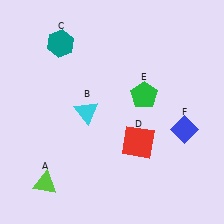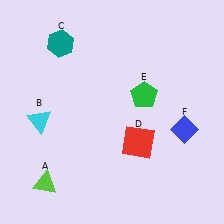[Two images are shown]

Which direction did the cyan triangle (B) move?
The cyan triangle (B) moved left.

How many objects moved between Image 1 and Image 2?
1 object moved between the two images.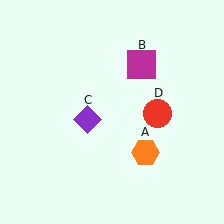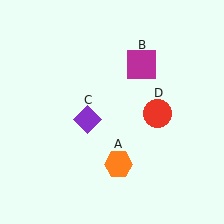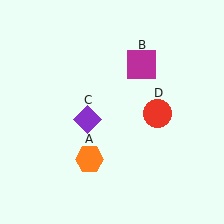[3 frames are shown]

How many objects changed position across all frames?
1 object changed position: orange hexagon (object A).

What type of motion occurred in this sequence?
The orange hexagon (object A) rotated clockwise around the center of the scene.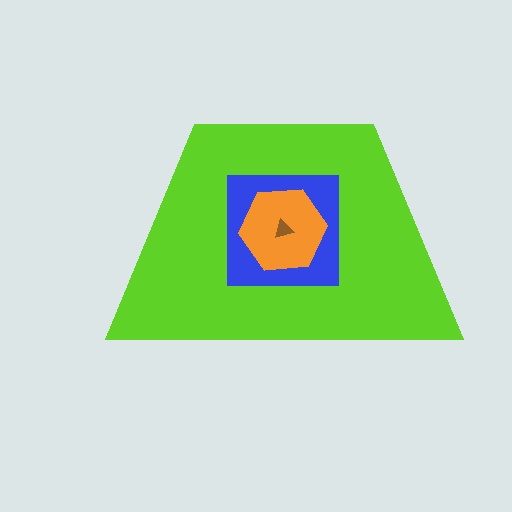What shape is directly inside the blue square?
The orange hexagon.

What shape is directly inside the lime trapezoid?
The blue square.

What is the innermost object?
The brown triangle.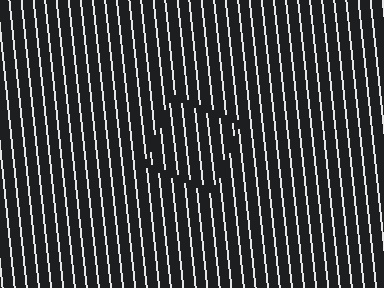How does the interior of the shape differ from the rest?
The interior of the shape contains the same grating, shifted by half a period — the contour is defined by the phase discontinuity where line-ends from the inner and outer gratings abut.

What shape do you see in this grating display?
An illusory square. The interior of the shape contains the same grating, shifted by half a period — the contour is defined by the phase discontinuity where line-ends from the inner and outer gratings abut.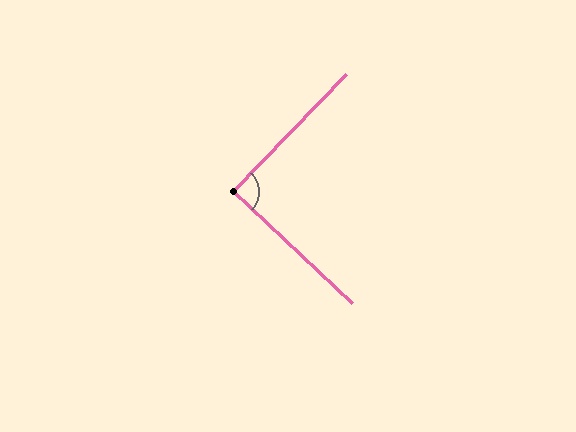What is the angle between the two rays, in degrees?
Approximately 89 degrees.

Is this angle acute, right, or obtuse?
It is approximately a right angle.